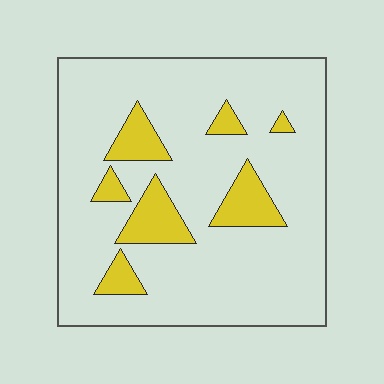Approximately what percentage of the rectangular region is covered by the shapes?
Approximately 15%.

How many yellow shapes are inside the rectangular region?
7.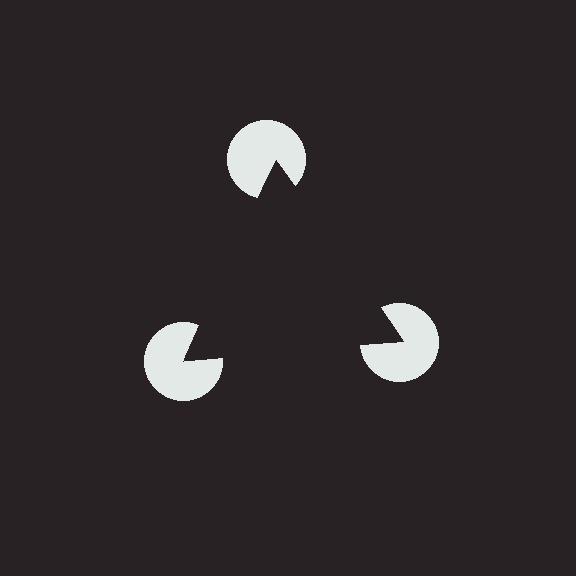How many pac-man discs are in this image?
There are 3 — one at each vertex of the illusory triangle.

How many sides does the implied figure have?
3 sides.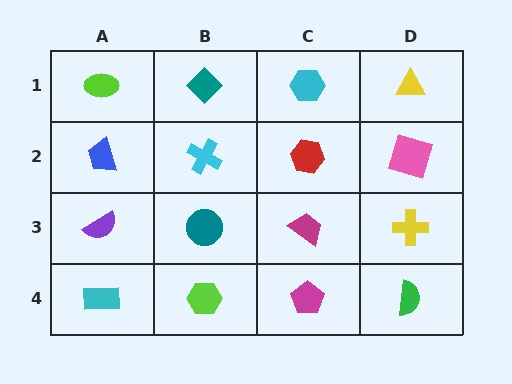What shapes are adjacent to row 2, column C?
A cyan hexagon (row 1, column C), a magenta trapezoid (row 3, column C), a cyan cross (row 2, column B), a pink square (row 2, column D).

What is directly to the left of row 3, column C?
A teal circle.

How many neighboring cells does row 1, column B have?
3.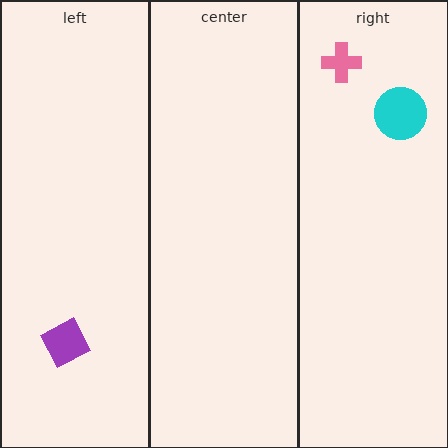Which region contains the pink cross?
The right region.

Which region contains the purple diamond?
The left region.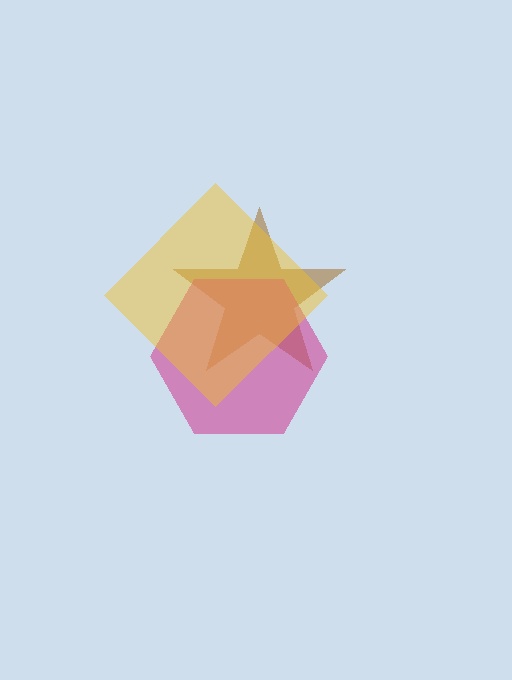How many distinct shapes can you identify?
There are 3 distinct shapes: a brown star, a magenta hexagon, a yellow diamond.